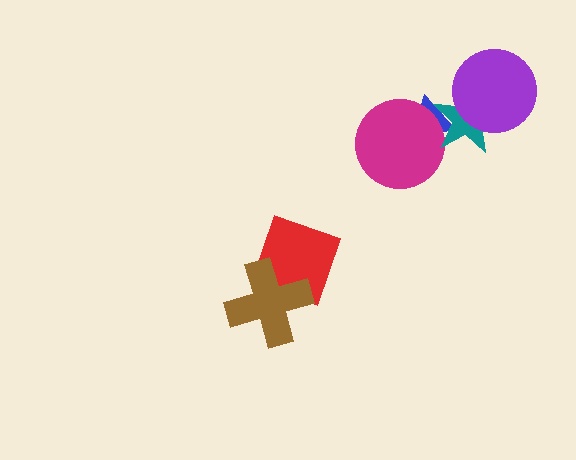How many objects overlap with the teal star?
3 objects overlap with the teal star.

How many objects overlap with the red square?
1 object overlaps with the red square.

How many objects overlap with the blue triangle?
2 objects overlap with the blue triangle.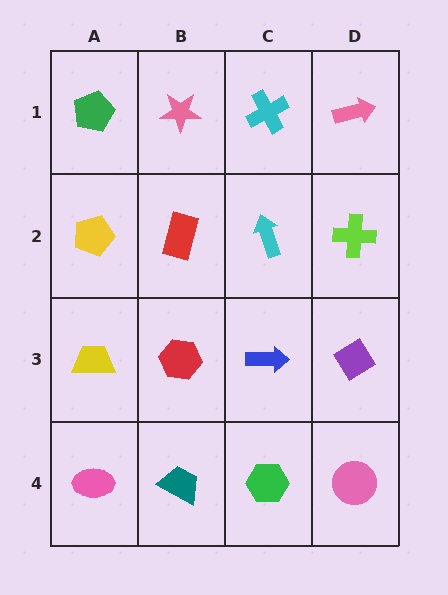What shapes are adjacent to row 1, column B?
A red rectangle (row 2, column B), a green pentagon (row 1, column A), a cyan cross (row 1, column C).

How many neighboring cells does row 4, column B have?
3.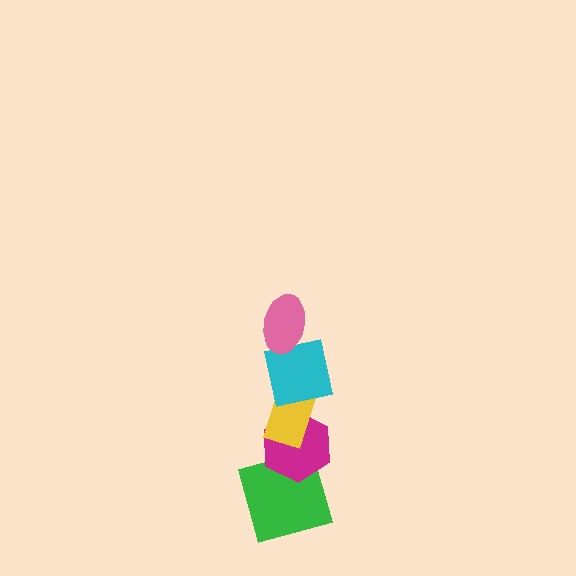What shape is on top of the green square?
The magenta hexagon is on top of the green square.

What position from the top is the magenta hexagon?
The magenta hexagon is 4th from the top.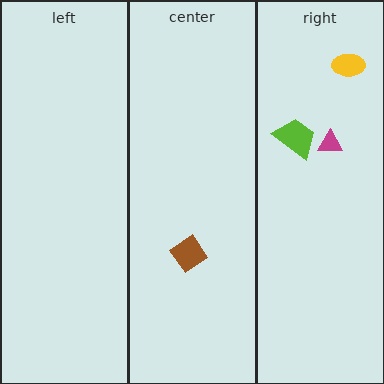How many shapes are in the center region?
1.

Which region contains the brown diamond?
The center region.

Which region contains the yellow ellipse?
The right region.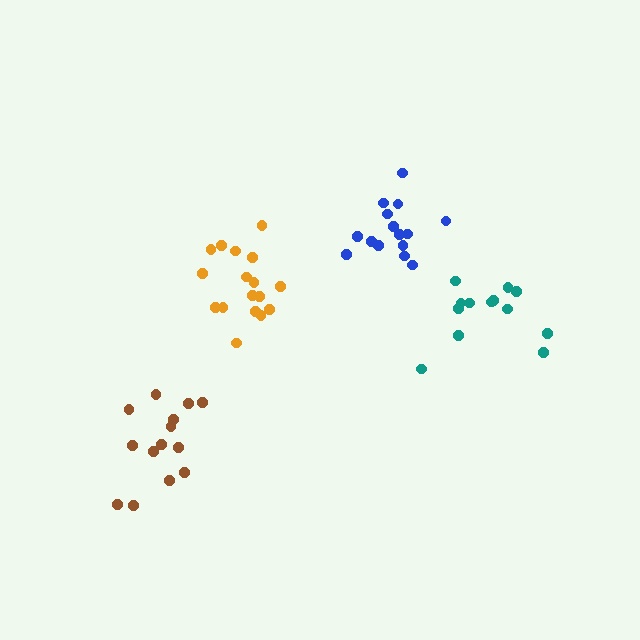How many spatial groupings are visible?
There are 4 spatial groupings.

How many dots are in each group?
Group 1: 17 dots, Group 2: 15 dots, Group 3: 13 dots, Group 4: 14 dots (59 total).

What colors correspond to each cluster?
The clusters are colored: orange, blue, teal, brown.